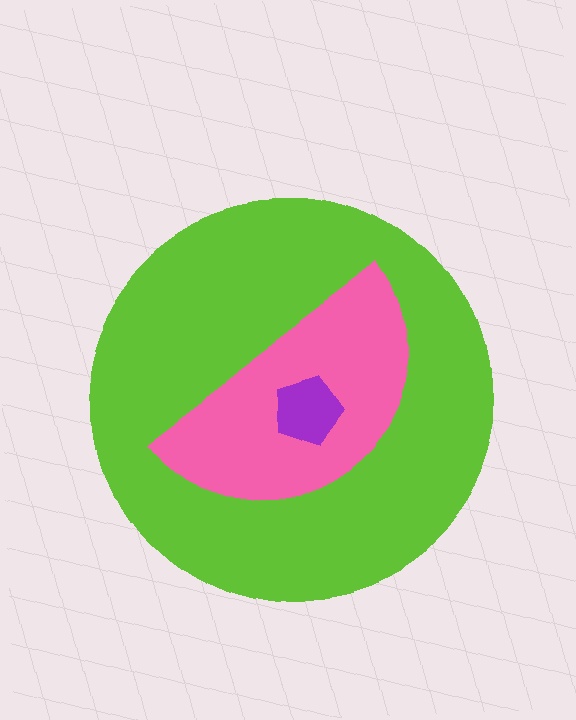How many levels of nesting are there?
3.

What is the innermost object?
The purple pentagon.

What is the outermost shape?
The lime circle.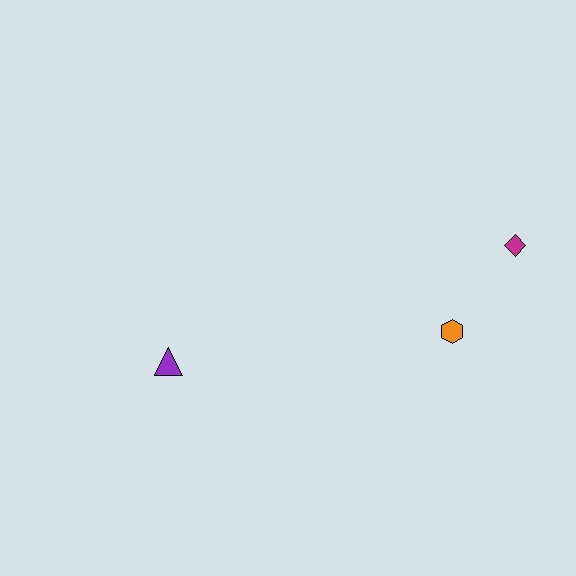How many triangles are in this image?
There is 1 triangle.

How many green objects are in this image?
There are no green objects.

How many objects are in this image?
There are 3 objects.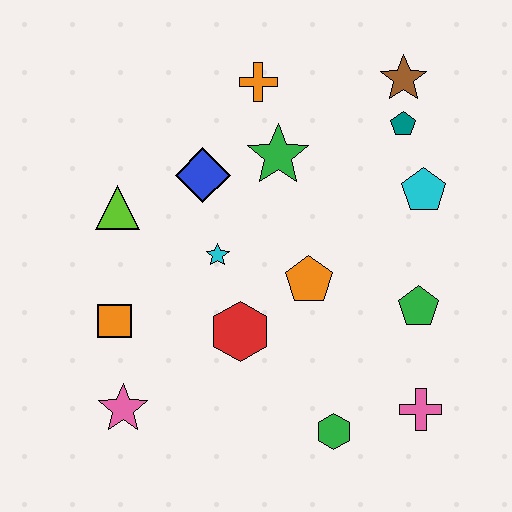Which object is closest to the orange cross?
The green star is closest to the orange cross.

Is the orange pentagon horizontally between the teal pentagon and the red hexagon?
Yes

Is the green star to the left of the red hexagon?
No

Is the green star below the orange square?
No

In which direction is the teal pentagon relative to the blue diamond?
The teal pentagon is to the right of the blue diamond.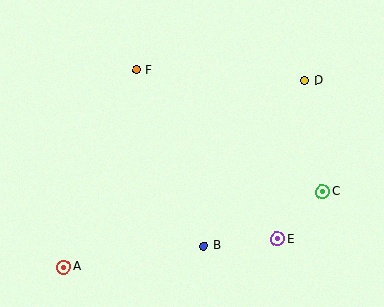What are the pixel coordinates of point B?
Point B is at (204, 246).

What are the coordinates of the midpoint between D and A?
The midpoint between D and A is at (184, 174).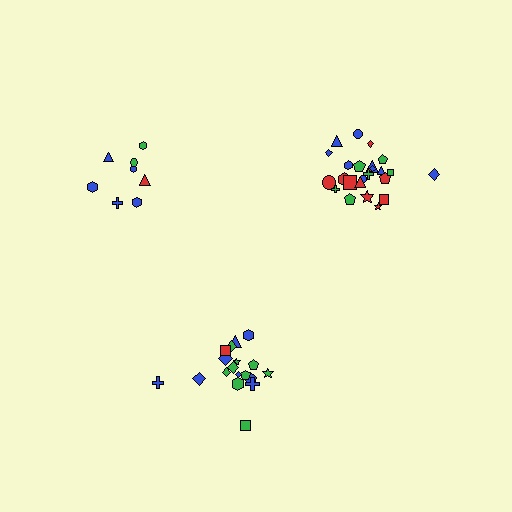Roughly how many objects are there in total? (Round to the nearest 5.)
Roughly 50 objects in total.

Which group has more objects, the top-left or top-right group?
The top-right group.